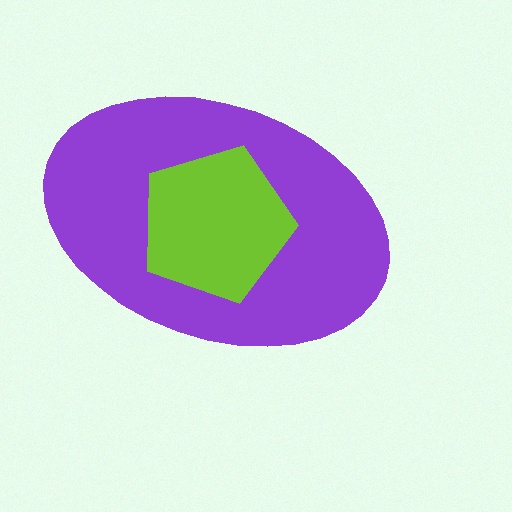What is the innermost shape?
The lime pentagon.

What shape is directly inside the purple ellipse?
The lime pentagon.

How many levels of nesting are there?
2.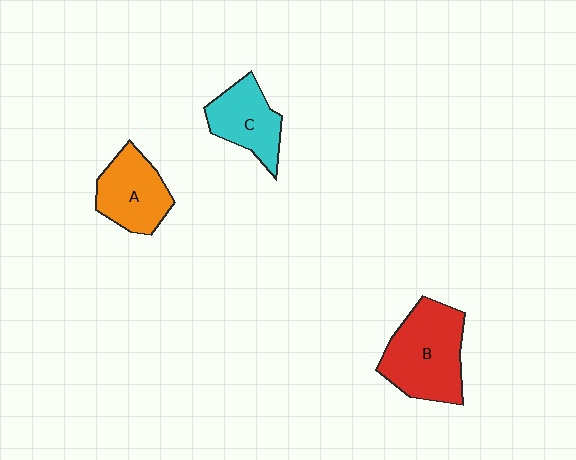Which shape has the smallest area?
Shape C (cyan).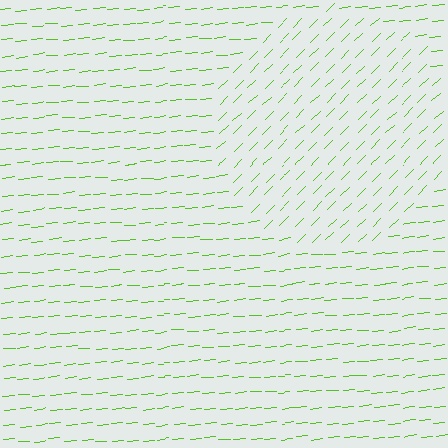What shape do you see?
I see a circle.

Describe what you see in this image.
The image is filled with small lime line segments. A circle region in the image has lines oriented differently from the surrounding lines, creating a visible texture boundary.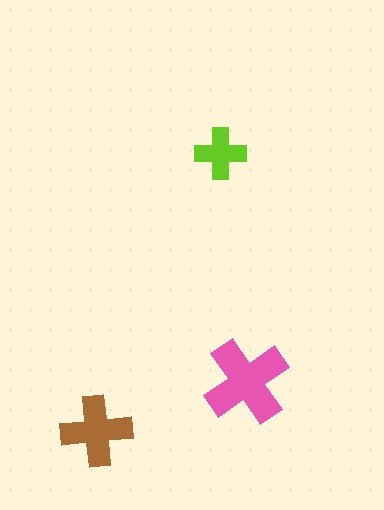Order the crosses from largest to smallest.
the pink one, the brown one, the lime one.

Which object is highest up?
The lime cross is topmost.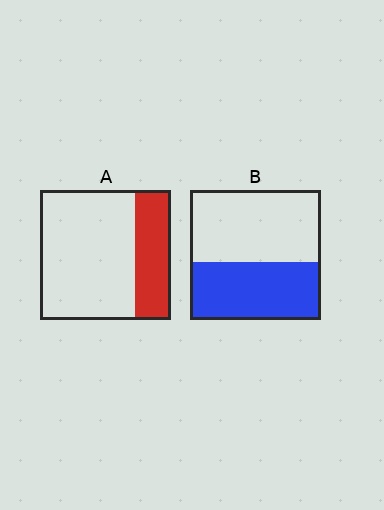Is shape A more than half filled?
No.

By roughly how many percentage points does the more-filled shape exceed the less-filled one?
By roughly 15 percentage points (B over A).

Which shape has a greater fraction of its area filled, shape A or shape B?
Shape B.